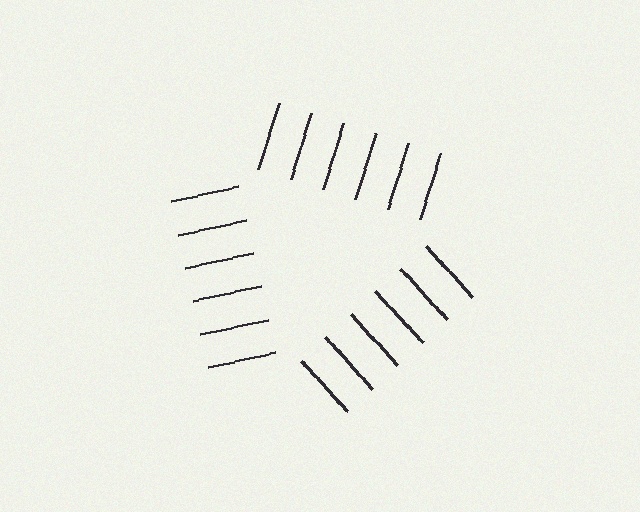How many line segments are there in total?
18 — 6 along each of the 3 edges.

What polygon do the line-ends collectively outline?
An illusory triangle — the line segments terminate on its edges but no continuous stroke is drawn.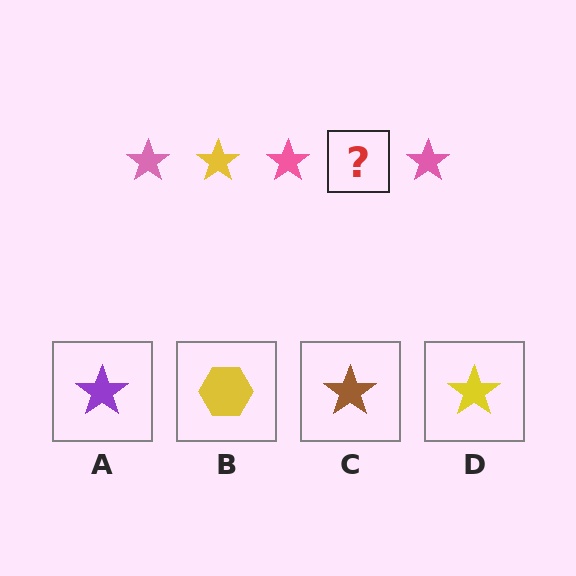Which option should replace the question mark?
Option D.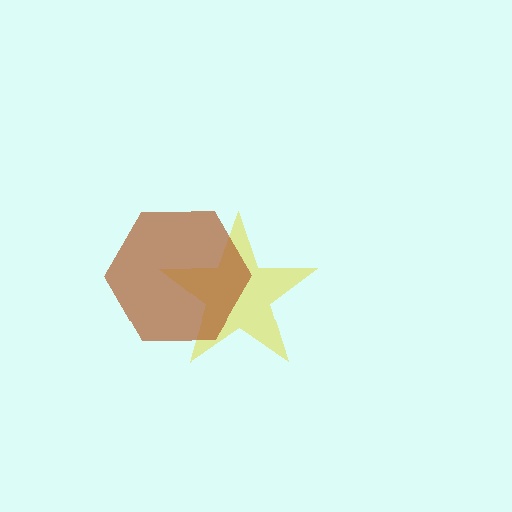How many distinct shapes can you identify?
There are 2 distinct shapes: a yellow star, a brown hexagon.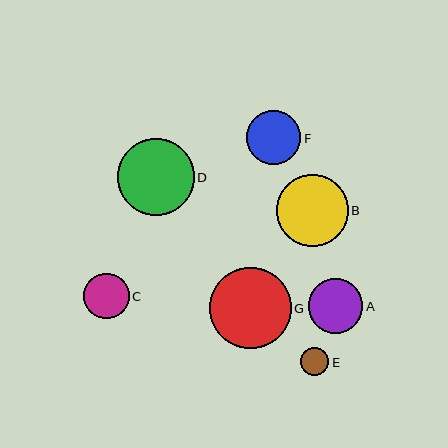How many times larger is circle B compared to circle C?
Circle B is approximately 1.6 times the size of circle C.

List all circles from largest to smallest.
From largest to smallest: G, D, B, A, F, C, E.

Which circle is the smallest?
Circle E is the smallest with a size of approximately 28 pixels.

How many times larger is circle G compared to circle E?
Circle G is approximately 2.9 times the size of circle E.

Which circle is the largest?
Circle G is the largest with a size of approximately 81 pixels.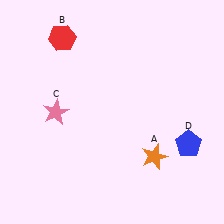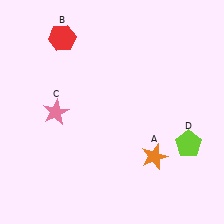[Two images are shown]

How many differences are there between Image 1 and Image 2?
There is 1 difference between the two images.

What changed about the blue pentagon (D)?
In Image 1, D is blue. In Image 2, it changed to lime.